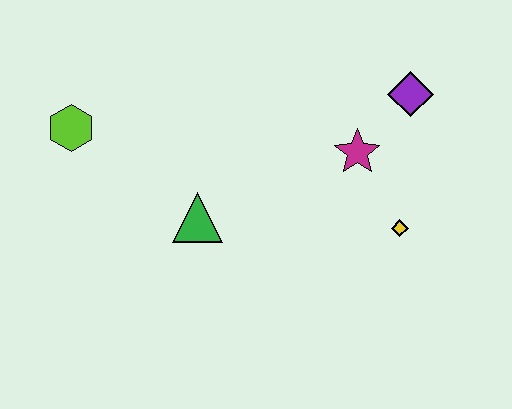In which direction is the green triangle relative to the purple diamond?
The green triangle is to the left of the purple diamond.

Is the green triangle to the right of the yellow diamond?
No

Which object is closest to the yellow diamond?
The magenta star is closest to the yellow diamond.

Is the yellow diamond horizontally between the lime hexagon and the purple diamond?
Yes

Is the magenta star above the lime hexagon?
No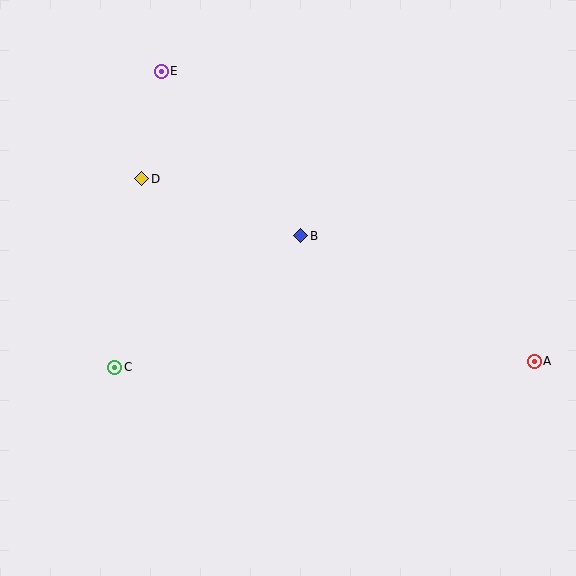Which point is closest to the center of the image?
Point B at (301, 236) is closest to the center.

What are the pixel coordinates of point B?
Point B is at (301, 236).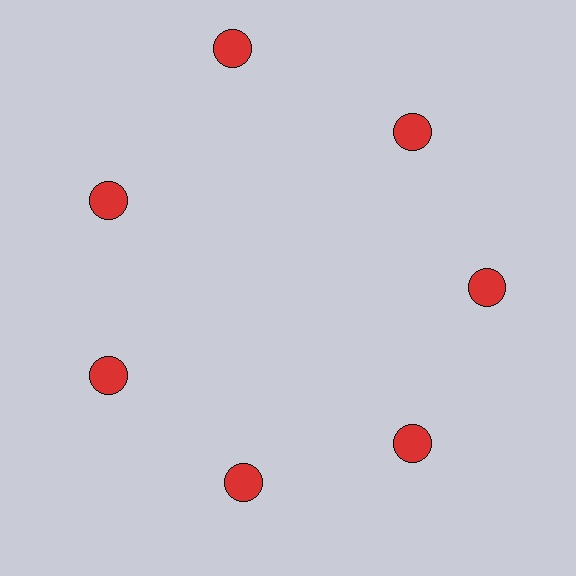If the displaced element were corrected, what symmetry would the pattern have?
It would have 7-fold rotational symmetry — the pattern would map onto itself every 51 degrees.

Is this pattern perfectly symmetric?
No. The 7 red circles are arranged in a ring, but one element near the 12 o'clock position is pushed outward from the center, breaking the 7-fold rotational symmetry.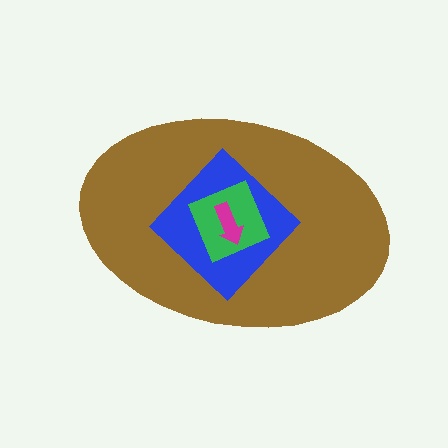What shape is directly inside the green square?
The magenta arrow.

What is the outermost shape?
The brown ellipse.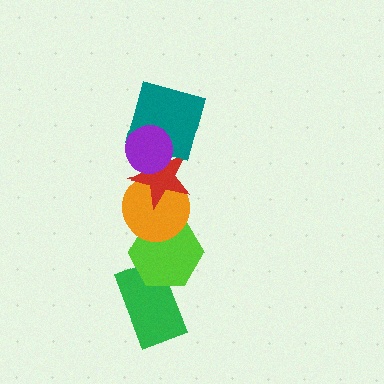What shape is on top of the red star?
The teal square is on top of the red star.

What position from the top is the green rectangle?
The green rectangle is 6th from the top.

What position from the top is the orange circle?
The orange circle is 4th from the top.